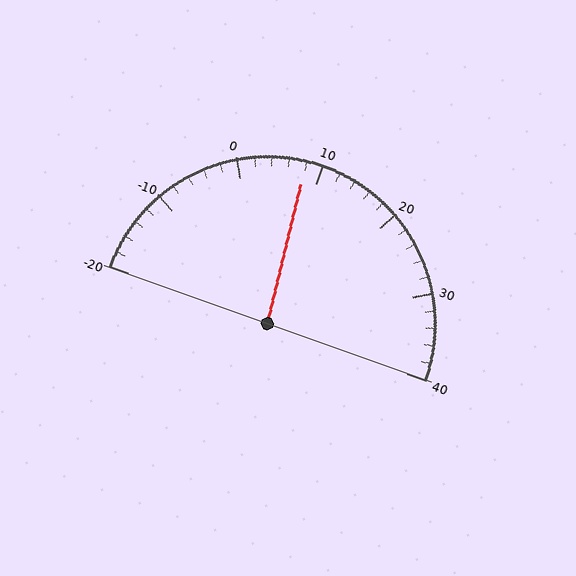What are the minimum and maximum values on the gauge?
The gauge ranges from -20 to 40.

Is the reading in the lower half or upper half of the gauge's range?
The reading is in the lower half of the range (-20 to 40).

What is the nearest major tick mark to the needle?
The nearest major tick mark is 10.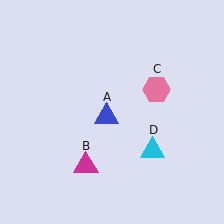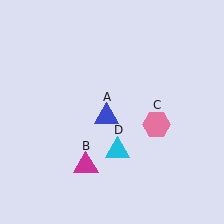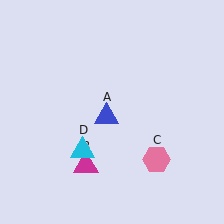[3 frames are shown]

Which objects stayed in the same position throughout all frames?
Blue triangle (object A) and magenta triangle (object B) remained stationary.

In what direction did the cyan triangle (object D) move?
The cyan triangle (object D) moved left.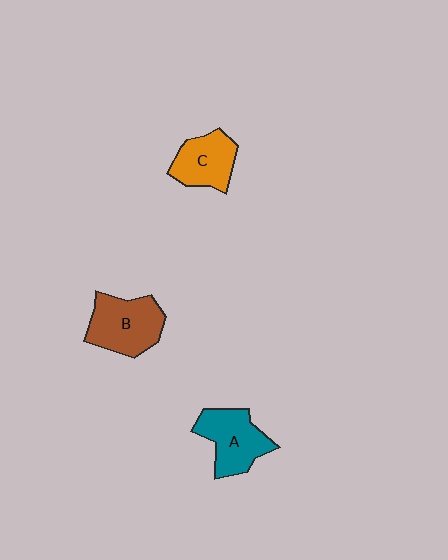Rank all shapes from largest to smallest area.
From largest to smallest: B (brown), A (teal), C (orange).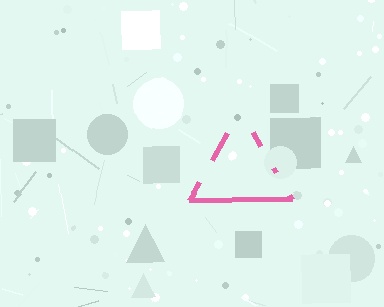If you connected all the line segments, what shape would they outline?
They would outline a triangle.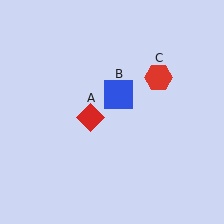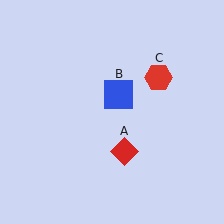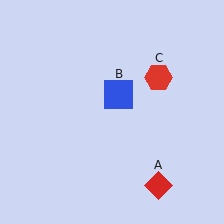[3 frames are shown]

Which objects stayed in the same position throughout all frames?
Blue square (object B) and red hexagon (object C) remained stationary.